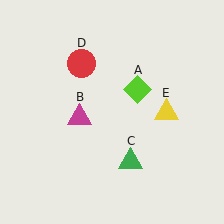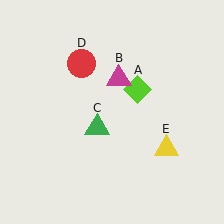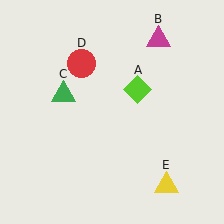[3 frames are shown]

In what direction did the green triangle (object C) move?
The green triangle (object C) moved up and to the left.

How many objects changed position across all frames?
3 objects changed position: magenta triangle (object B), green triangle (object C), yellow triangle (object E).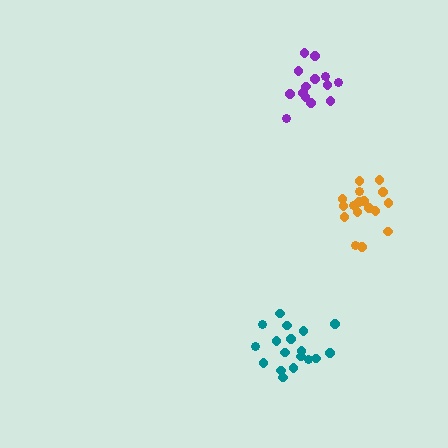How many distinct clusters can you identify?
There are 3 distinct clusters.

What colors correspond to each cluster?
The clusters are colored: orange, teal, purple.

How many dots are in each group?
Group 1: 17 dots, Group 2: 18 dots, Group 3: 14 dots (49 total).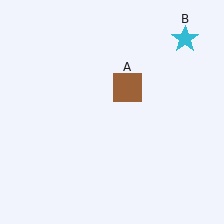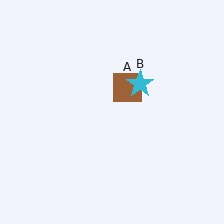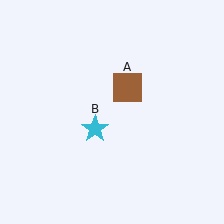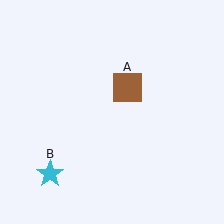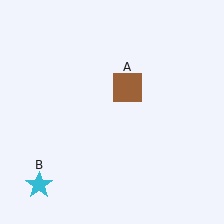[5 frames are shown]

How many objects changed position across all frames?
1 object changed position: cyan star (object B).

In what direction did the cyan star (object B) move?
The cyan star (object B) moved down and to the left.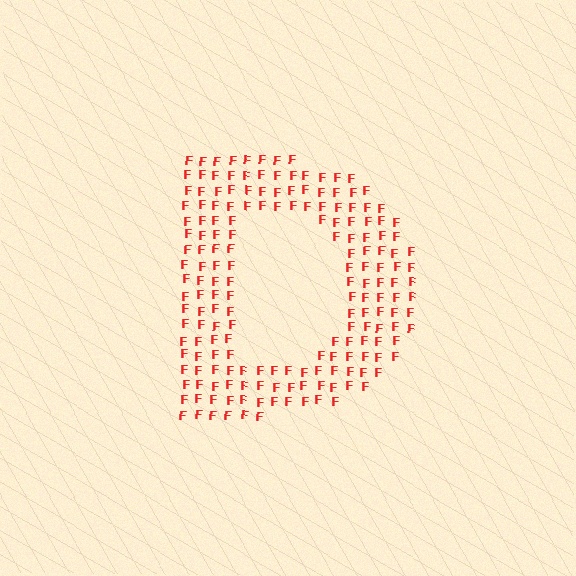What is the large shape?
The large shape is the letter D.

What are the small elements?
The small elements are letter F's.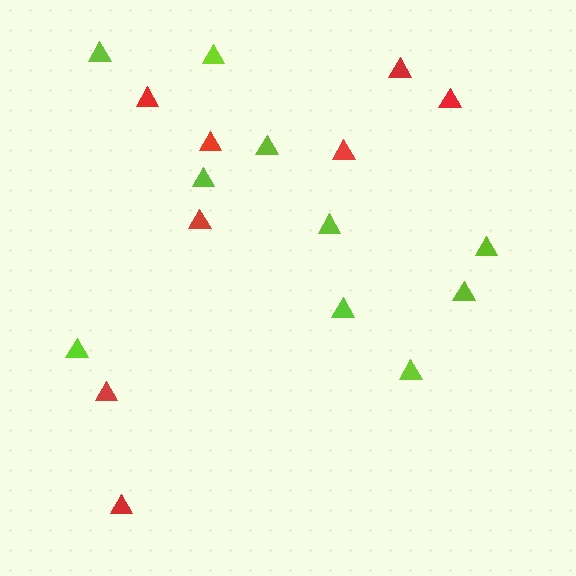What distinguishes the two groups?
There are 2 groups: one group of lime triangles (10) and one group of red triangles (8).